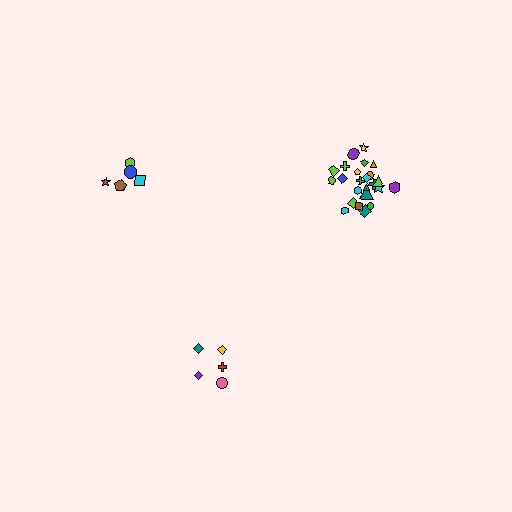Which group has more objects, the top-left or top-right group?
The top-right group.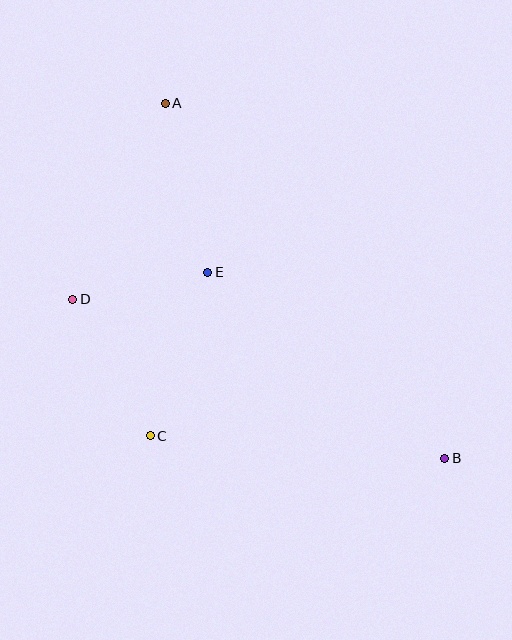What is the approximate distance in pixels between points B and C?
The distance between B and C is approximately 296 pixels.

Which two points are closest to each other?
Points D and E are closest to each other.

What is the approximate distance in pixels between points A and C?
The distance between A and C is approximately 333 pixels.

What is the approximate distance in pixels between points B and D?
The distance between B and D is approximately 405 pixels.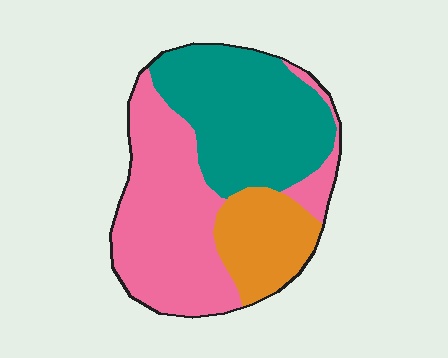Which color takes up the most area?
Pink, at roughly 45%.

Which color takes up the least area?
Orange, at roughly 20%.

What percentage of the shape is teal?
Teal covers around 40% of the shape.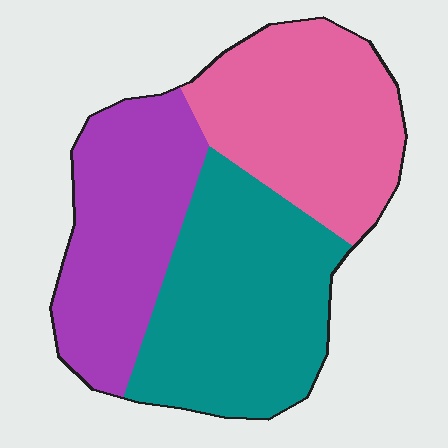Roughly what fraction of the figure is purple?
Purple takes up between a quarter and a half of the figure.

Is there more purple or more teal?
Teal.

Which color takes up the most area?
Teal, at roughly 40%.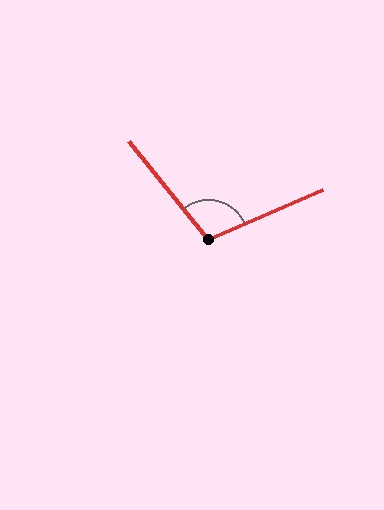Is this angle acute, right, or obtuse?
It is obtuse.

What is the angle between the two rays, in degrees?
Approximately 105 degrees.